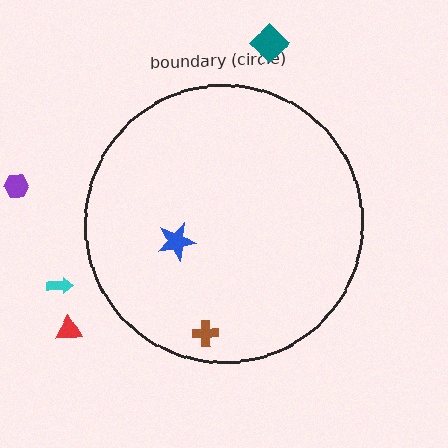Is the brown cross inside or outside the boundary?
Inside.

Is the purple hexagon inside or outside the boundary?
Outside.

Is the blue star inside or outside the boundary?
Inside.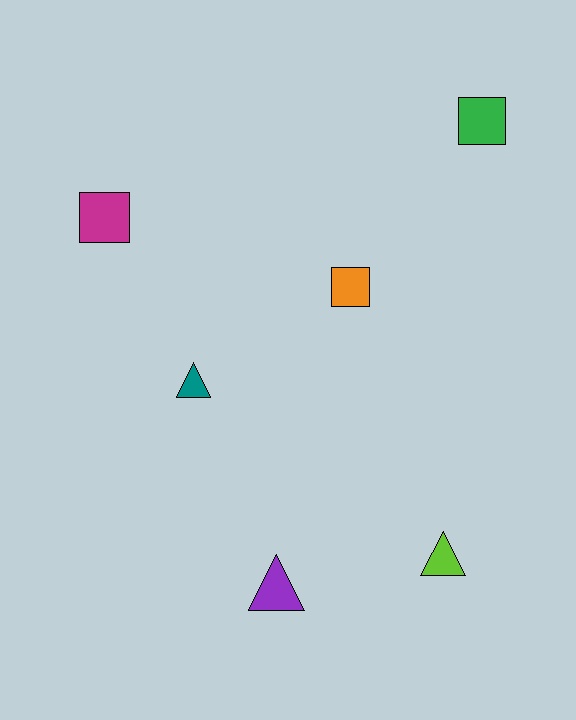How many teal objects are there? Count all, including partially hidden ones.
There is 1 teal object.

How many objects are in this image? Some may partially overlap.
There are 6 objects.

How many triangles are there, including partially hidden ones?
There are 3 triangles.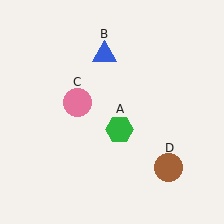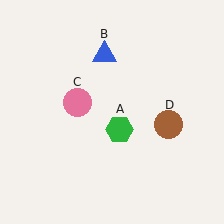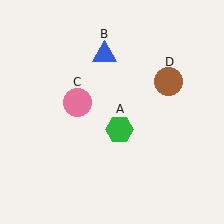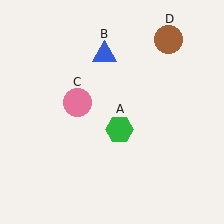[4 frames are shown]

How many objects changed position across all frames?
1 object changed position: brown circle (object D).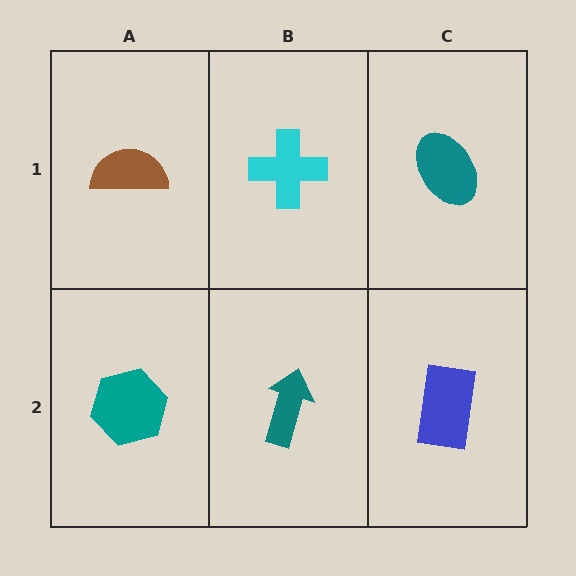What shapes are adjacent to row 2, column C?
A teal ellipse (row 1, column C), a teal arrow (row 2, column B).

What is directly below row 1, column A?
A teal hexagon.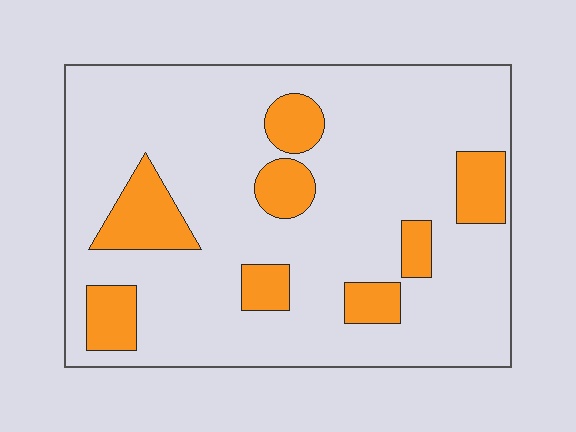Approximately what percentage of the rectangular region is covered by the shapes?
Approximately 20%.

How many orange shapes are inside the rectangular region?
8.